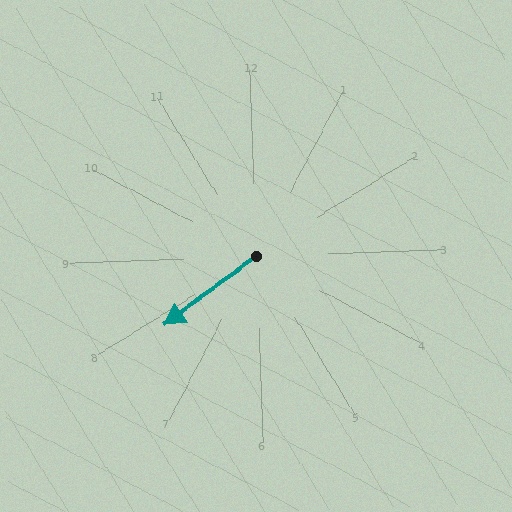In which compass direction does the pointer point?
Southwest.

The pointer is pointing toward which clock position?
Roughly 8 o'clock.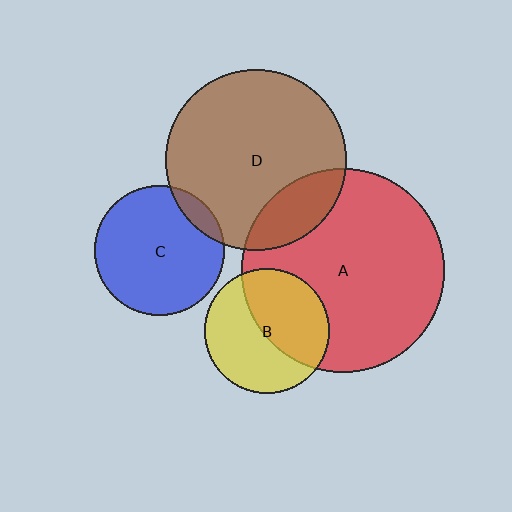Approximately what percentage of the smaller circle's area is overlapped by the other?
Approximately 50%.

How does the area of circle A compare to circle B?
Approximately 2.7 times.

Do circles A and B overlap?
Yes.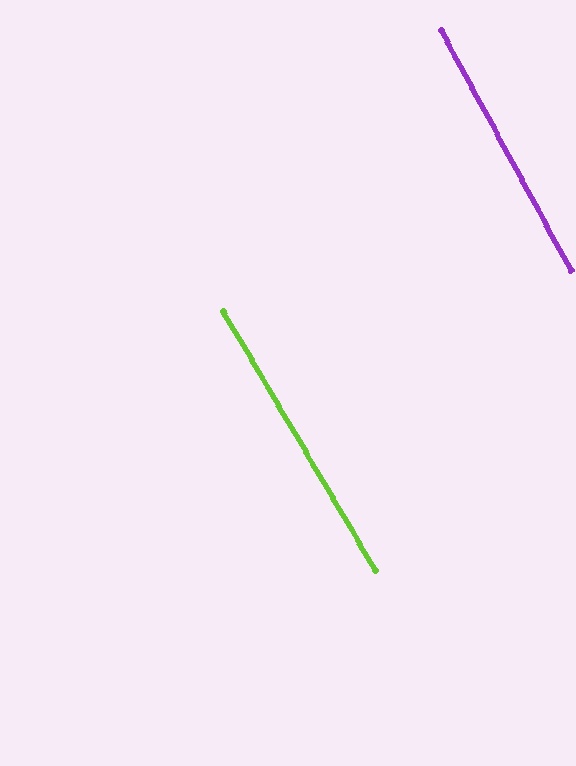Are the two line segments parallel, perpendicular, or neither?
Parallel — their directions differ by only 1.9°.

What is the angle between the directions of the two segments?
Approximately 2 degrees.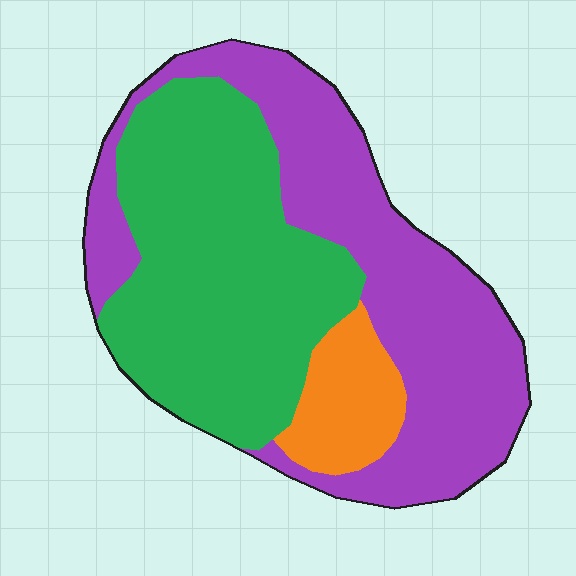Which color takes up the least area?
Orange, at roughly 10%.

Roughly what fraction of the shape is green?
Green covers around 45% of the shape.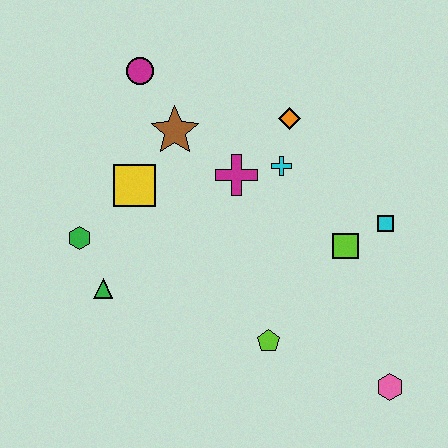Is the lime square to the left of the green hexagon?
No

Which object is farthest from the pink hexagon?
The magenta circle is farthest from the pink hexagon.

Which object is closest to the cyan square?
The lime square is closest to the cyan square.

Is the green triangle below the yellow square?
Yes